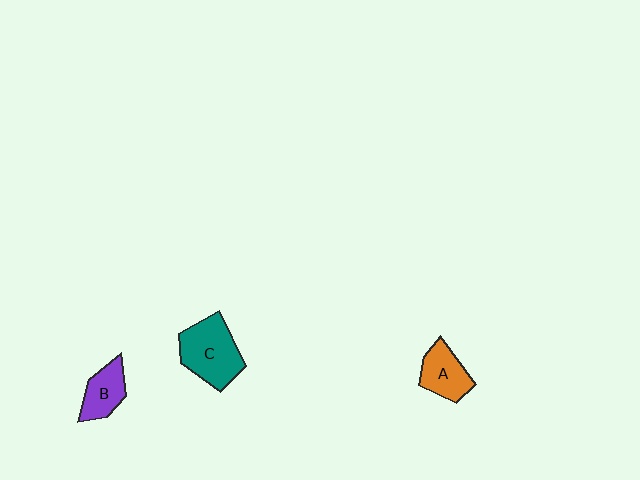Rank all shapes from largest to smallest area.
From largest to smallest: C (teal), A (orange), B (purple).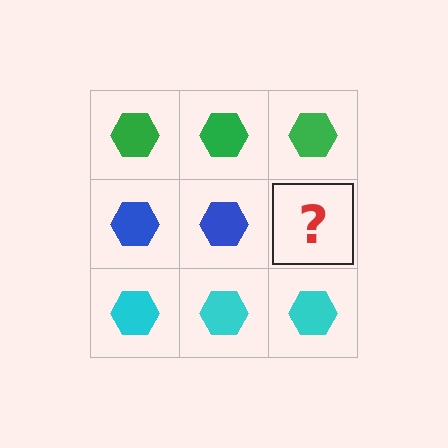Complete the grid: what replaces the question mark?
The question mark should be replaced with a blue hexagon.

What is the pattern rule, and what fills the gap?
The rule is that each row has a consistent color. The gap should be filled with a blue hexagon.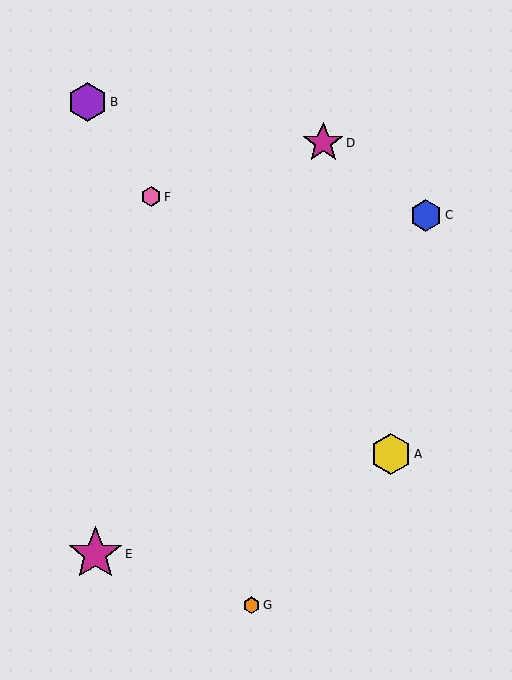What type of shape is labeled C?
Shape C is a blue hexagon.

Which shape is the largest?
The magenta star (labeled E) is the largest.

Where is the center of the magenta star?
The center of the magenta star is at (323, 143).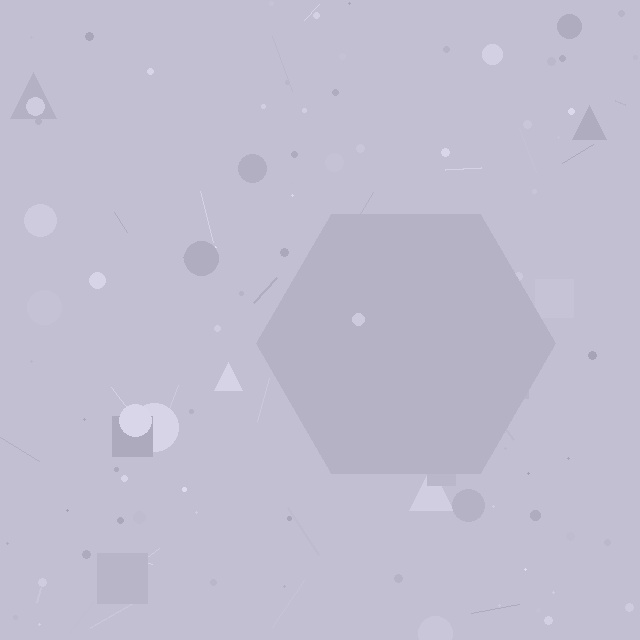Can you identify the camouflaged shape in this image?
The camouflaged shape is a hexagon.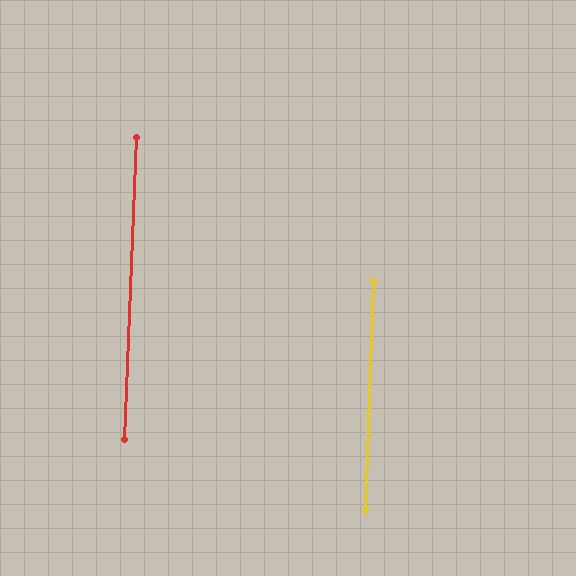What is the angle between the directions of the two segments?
Approximately 0 degrees.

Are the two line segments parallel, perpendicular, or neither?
Parallel — their directions differ by only 0.3°.